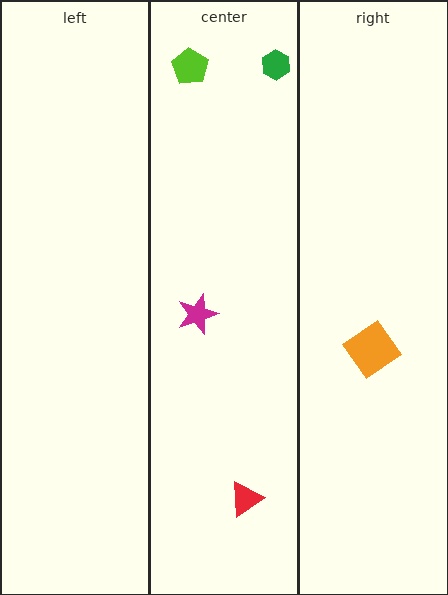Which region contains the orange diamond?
The right region.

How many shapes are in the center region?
4.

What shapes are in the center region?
The lime pentagon, the magenta star, the red triangle, the green hexagon.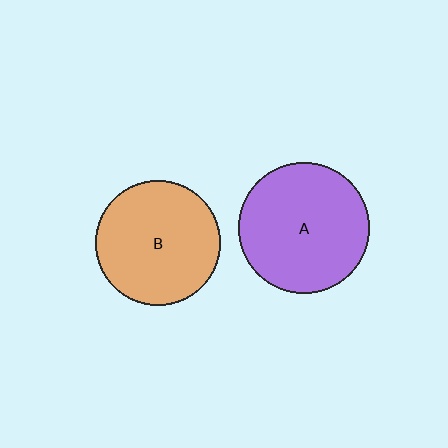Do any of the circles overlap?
No, none of the circles overlap.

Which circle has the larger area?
Circle A (purple).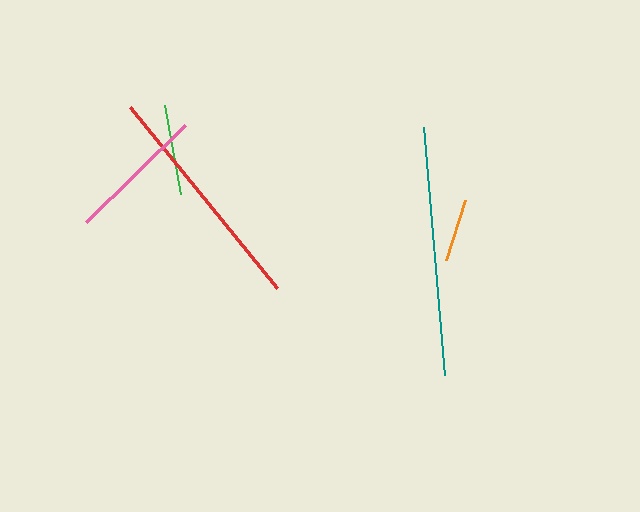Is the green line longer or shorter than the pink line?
The pink line is longer than the green line.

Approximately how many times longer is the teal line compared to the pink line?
The teal line is approximately 1.8 times the length of the pink line.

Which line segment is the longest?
The teal line is the longest at approximately 249 pixels.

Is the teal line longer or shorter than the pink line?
The teal line is longer than the pink line.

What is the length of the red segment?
The red segment is approximately 234 pixels long.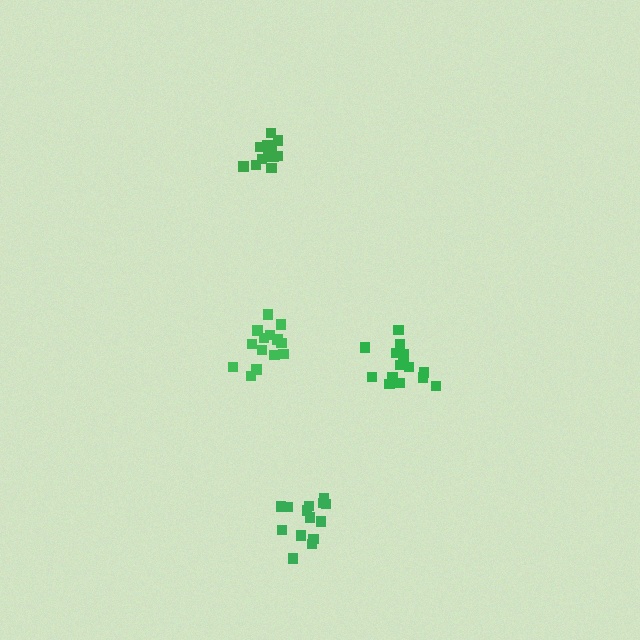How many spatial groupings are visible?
There are 4 spatial groupings.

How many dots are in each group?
Group 1: 13 dots, Group 2: 14 dots, Group 3: 17 dots, Group 4: 14 dots (58 total).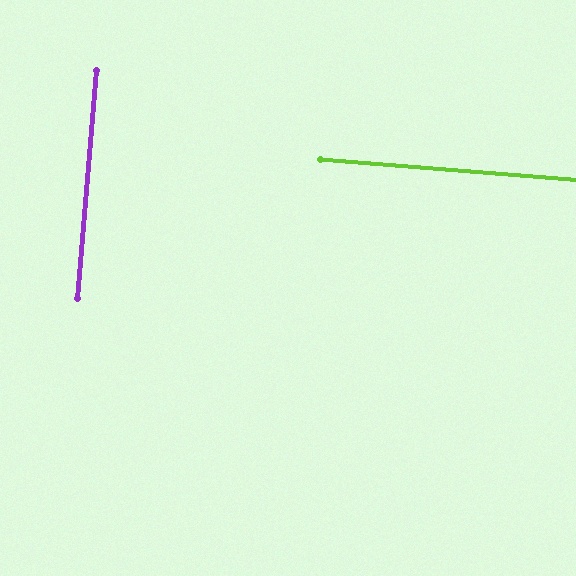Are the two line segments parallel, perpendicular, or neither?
Perpendicular — they meet at approximately 90°.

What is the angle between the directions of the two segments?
Approximately 90 degrees.